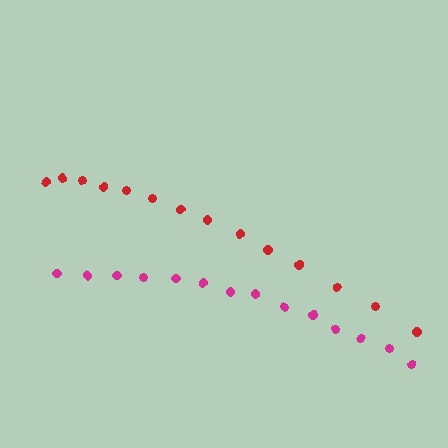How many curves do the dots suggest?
There are 2 distinct paths.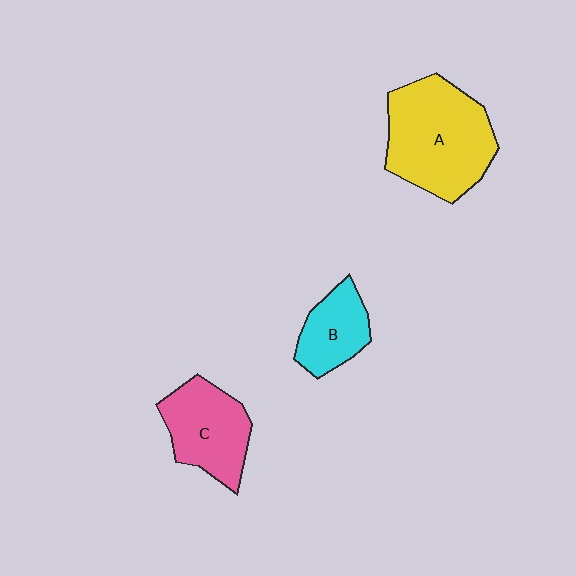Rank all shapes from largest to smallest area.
From largest to smallest: A (yellow), C (pink), B (cyan).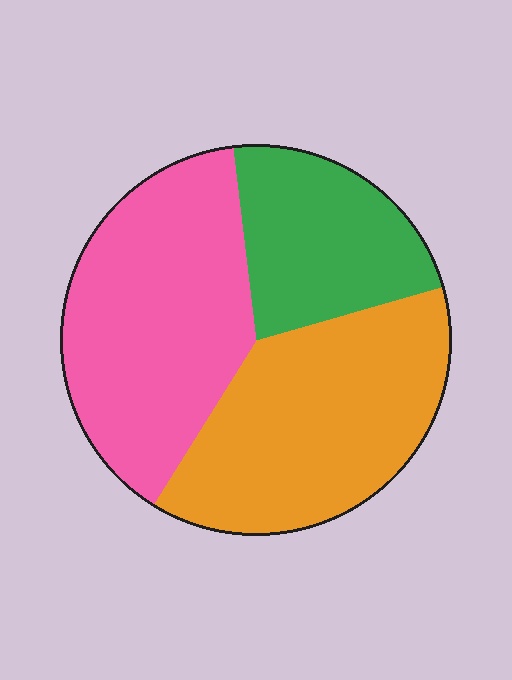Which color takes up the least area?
Green, at roughly 20%.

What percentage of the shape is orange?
Orange takes up about three eighths (3/8) of the shape.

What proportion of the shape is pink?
Pink takes up between a quarter and a half of the shape.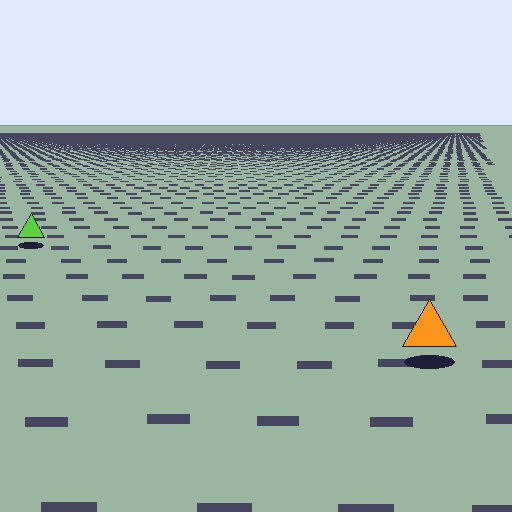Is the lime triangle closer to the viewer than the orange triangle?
No. The orange triangle is closer — you can tell from the texture gradient: the ground texture is coarser near it.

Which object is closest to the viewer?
The orange triangle is closest. The texture marks near it are larger and more spread out.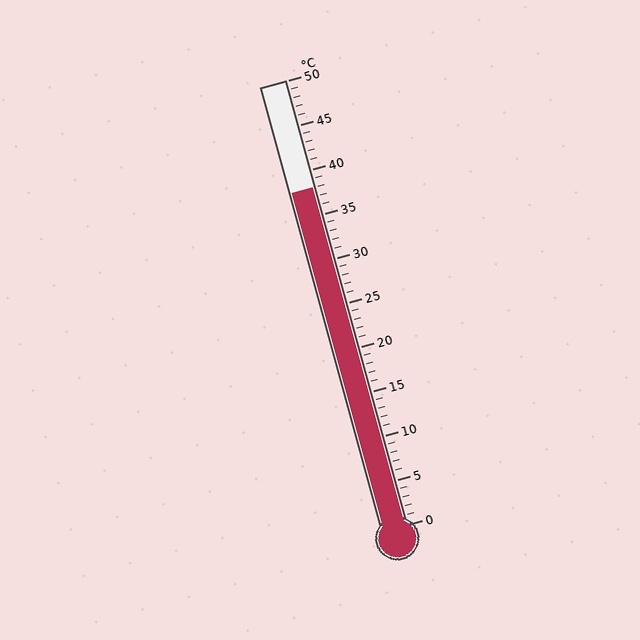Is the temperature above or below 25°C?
The temperature is above 25°C.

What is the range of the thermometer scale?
The thermometer scale ranges from 0°C to 50°C.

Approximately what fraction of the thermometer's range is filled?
The thermometer is filled to approximately 75% of its range.